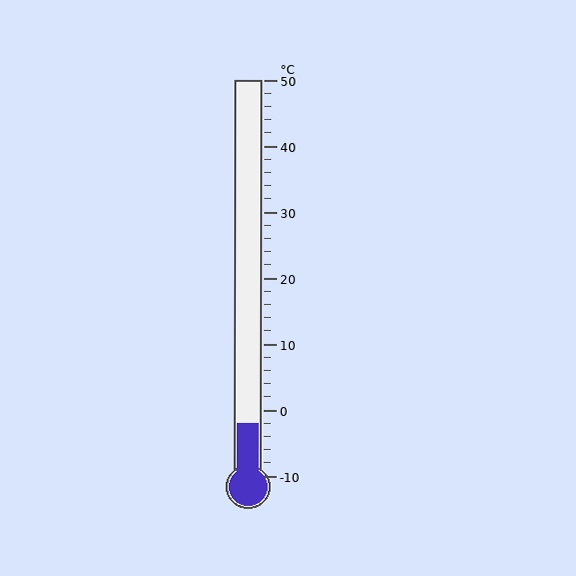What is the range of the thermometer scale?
The thermometer scale ranges from -10°C to 50°C.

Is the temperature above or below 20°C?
The temperature is below 20°C.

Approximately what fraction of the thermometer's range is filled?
The thermometer is filled to approximately 15% of its range.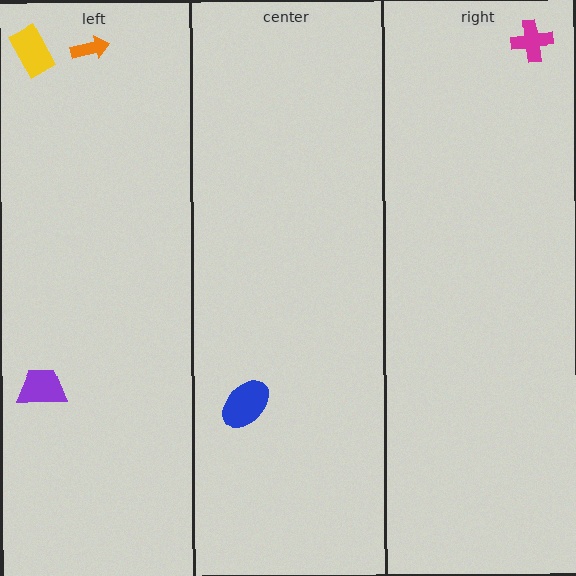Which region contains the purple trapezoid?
The left region.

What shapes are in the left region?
The orange arrow, the purple trapezoid, the yellow rectangle.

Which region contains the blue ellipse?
The center region.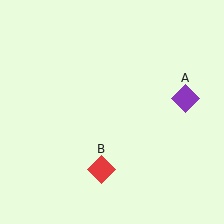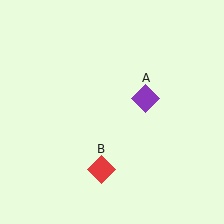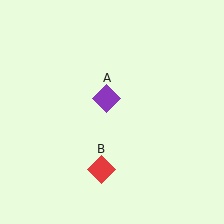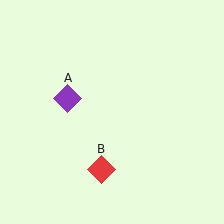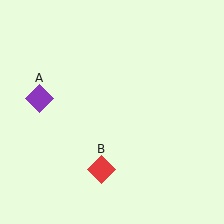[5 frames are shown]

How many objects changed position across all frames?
1 object changed position: purple diamond (object A).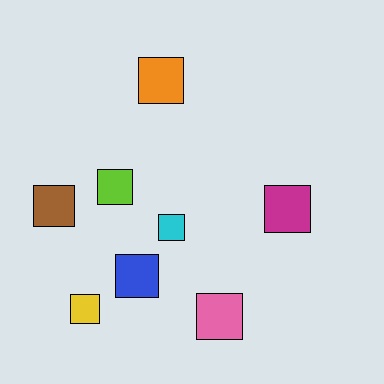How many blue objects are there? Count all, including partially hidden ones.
There is 1 blue object.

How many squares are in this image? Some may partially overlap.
There are 8 squares.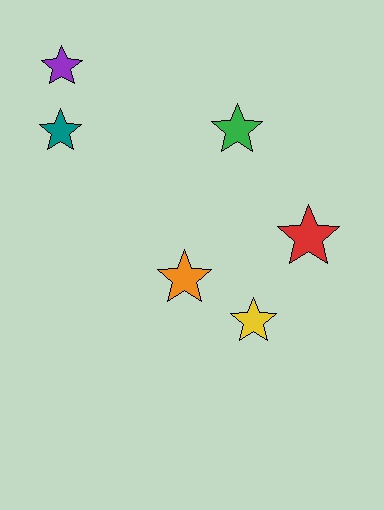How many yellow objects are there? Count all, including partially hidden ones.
There is 1 yellow object.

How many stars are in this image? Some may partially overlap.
There are 6 stars.